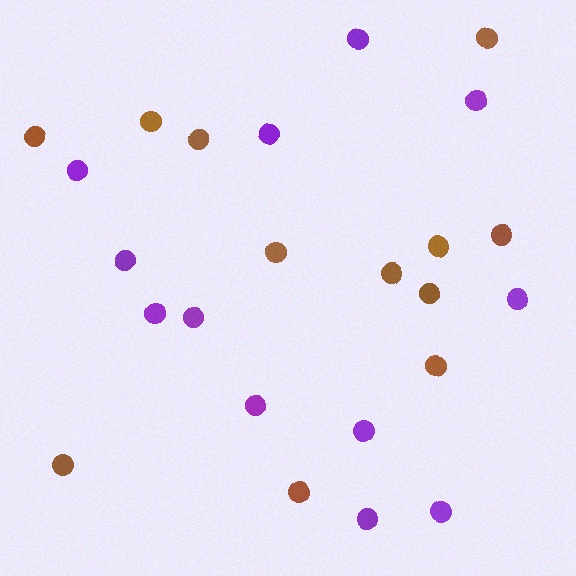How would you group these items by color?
There are 2 groups: one group of brown circles (12) and one group of purple circles (12).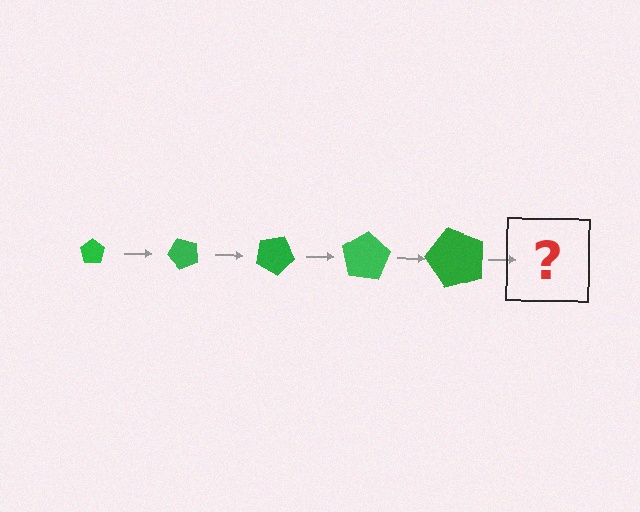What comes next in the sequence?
The next element should be a pentagon, larger than the previous one and rotated 250 degrees from the start.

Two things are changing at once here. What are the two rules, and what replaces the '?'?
The two rules are that the pentagon grows larger each step and it rotates 50 degrees each step. The '?' should be a pentagon, larger than the previous one and rotated 250 degrees from the start.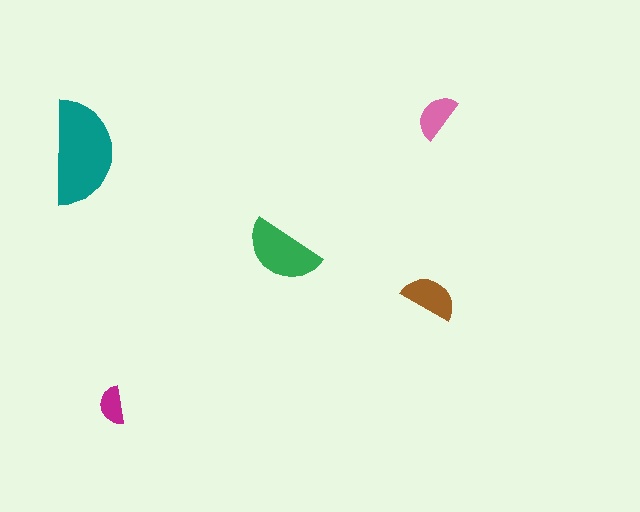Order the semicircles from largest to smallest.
the teal one, the green one, the brown one, the pink one, the magenta one.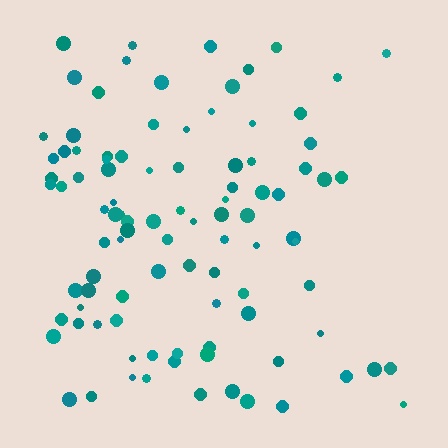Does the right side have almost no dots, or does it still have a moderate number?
Still a moderate number, just noticeably fewer than the left.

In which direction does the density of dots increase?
From right to left, with the left side densest.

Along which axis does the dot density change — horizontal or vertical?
Horizontal.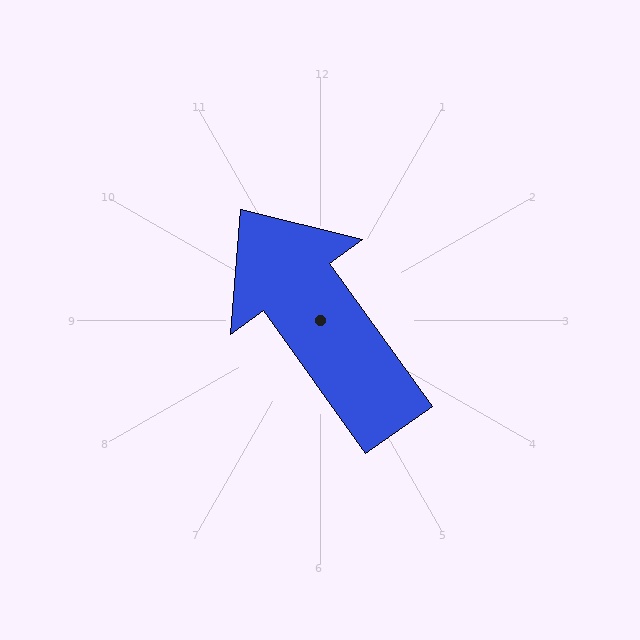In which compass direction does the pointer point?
Northwest.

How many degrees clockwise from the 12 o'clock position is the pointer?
Approximately 324 degrees.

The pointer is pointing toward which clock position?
Roughly 11 o'clock.